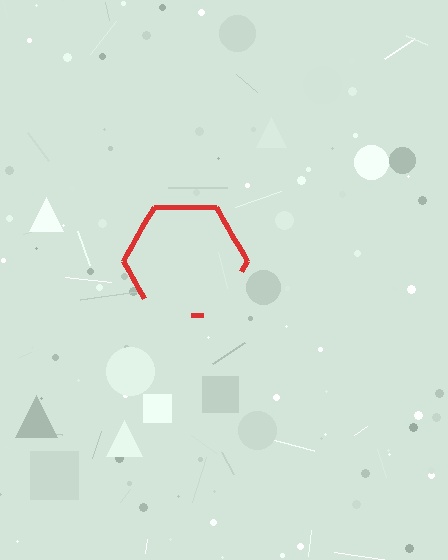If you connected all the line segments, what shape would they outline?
They would outline a hexagon.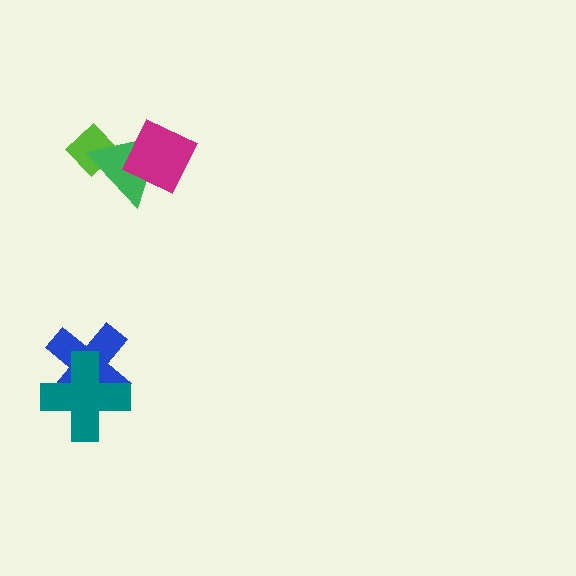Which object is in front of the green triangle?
The magenta square is in front of the green triangle.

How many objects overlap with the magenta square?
1 object overlaps with the magenta square.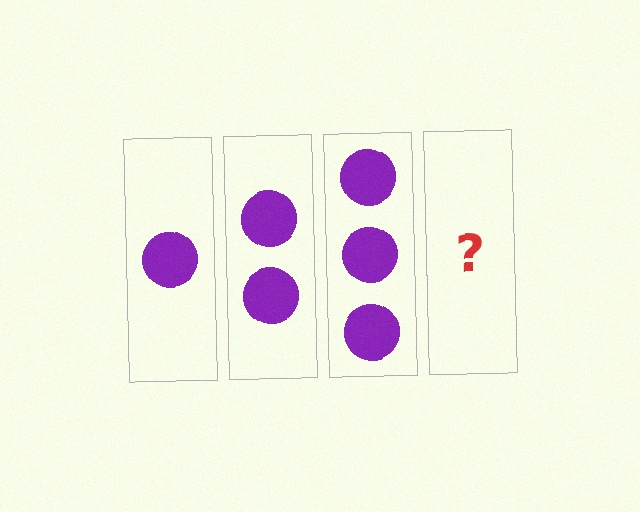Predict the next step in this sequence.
The next step is 4 circles.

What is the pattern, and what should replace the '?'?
The pattern is that each step adds one more circle. The '?' should be 4 circles.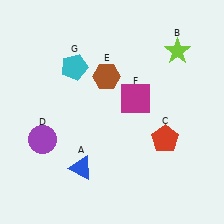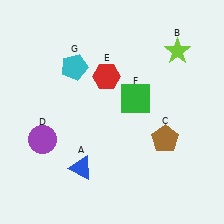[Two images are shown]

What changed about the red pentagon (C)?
In Image 1, C is red. In Image 2, it changed to brown.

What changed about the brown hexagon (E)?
In Image 1, E is brown. In Image 2, it changed to red.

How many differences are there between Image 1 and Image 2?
There are 3 differences between the two images.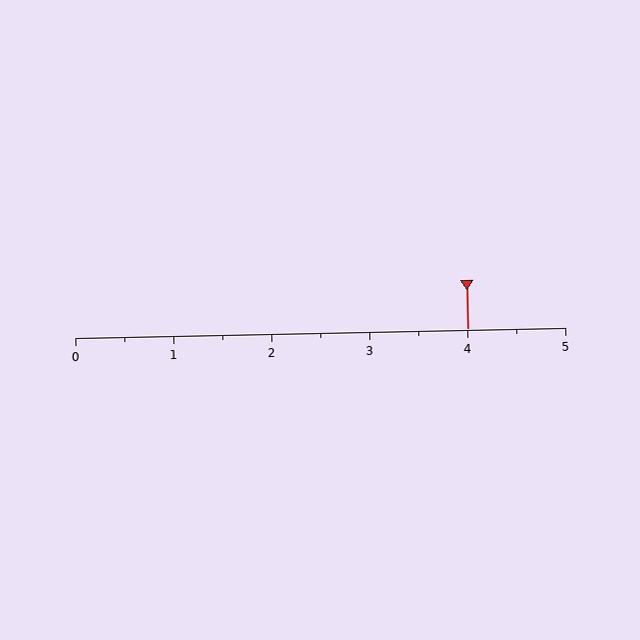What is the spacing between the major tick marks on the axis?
The major ticks are spaced 1 apart.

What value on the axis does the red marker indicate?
The marker indicates approximately 4.